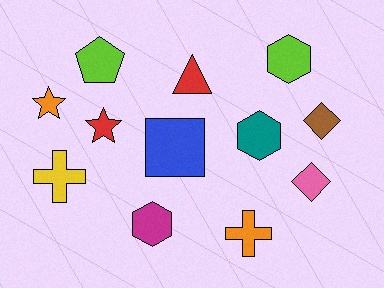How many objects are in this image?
There are 12 objects.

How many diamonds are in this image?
There are 2 diamonds.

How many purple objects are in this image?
There are no purple objects.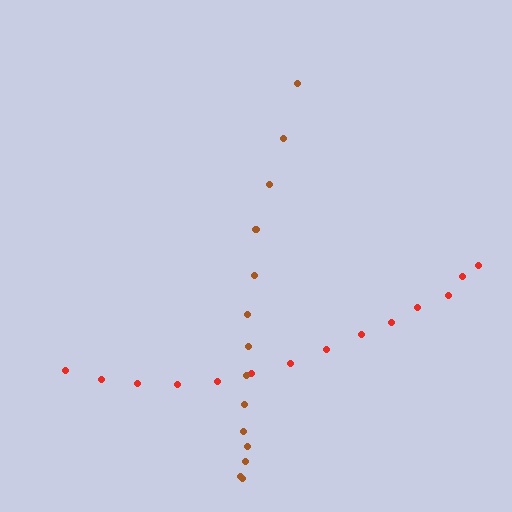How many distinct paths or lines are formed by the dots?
There are 2 distinct paths.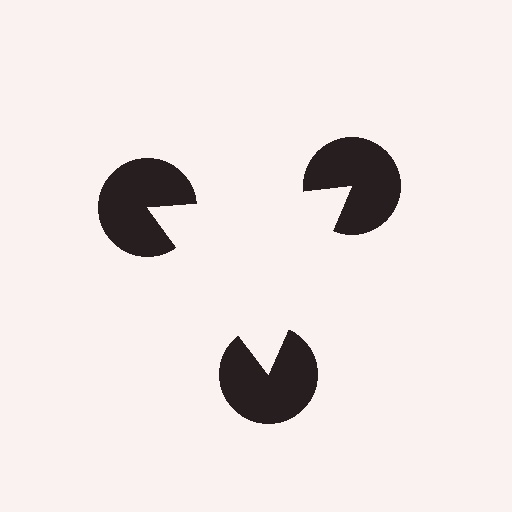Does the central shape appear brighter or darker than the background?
It typically appears slightly brighter than the background, even though no actual brightness change is drawn.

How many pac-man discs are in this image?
There are 3 — one at each vertex of the illusory triangle.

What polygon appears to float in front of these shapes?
An illusory triangle — its edges are inferred from the aligned wedge cuts in the pac-man discs, not physically drawn.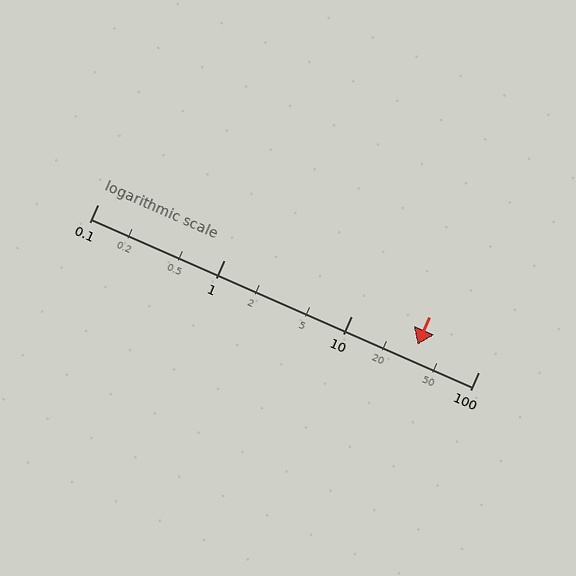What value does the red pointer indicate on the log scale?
The pointer indicates approximately 33.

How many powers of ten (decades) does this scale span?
The scale spans 3 decades, from 0.1 to 100.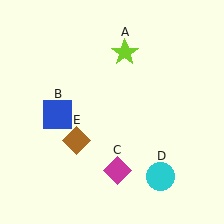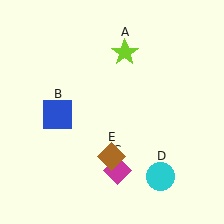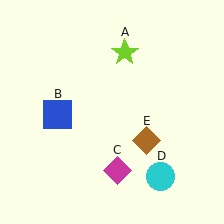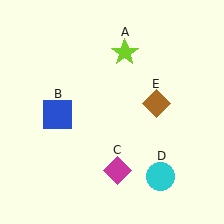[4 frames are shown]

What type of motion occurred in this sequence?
The brown diamond (object E) rotated counterclockwise around the center of the scene.